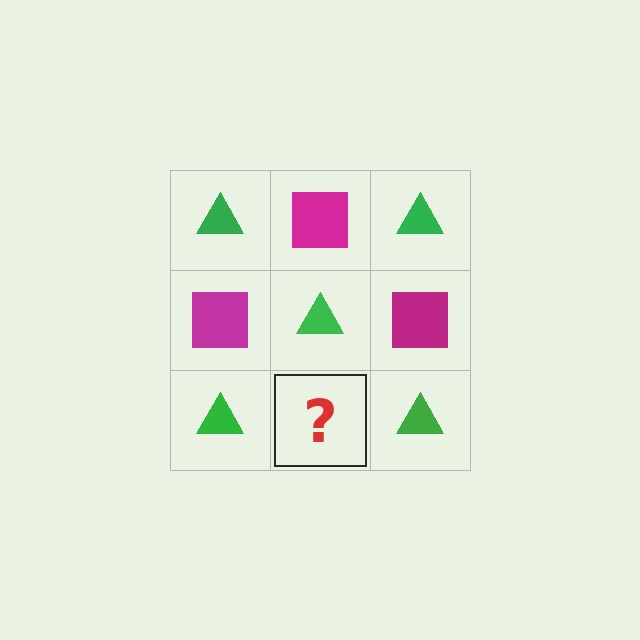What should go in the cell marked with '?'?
The missing cell should contain a magenta square.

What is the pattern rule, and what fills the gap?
The rule is that it alternates green triangle and magenta square in a checkerboard pattern. The gap should be filled with a magenta square.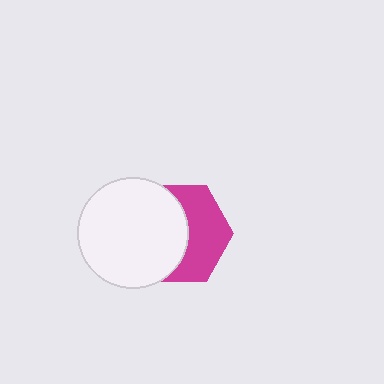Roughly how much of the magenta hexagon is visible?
About half of it is visible (roughly 47%).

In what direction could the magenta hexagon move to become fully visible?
The magenta hexagon could move right. That would shift it out from behind the white circle entirely.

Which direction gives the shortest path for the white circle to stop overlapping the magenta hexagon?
Moving left gives the shortest separation.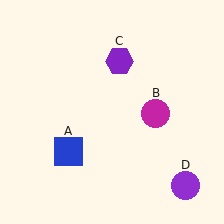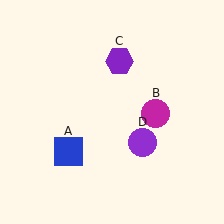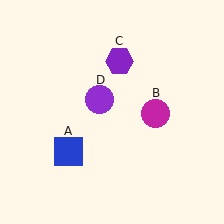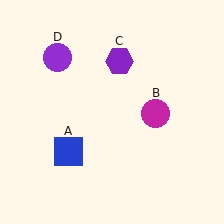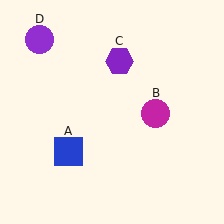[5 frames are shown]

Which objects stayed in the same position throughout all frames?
Blue square (object A) and magenta circle (object B) and purple hexagon (object C) remained stationary.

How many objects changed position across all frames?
1 object changed position: purple circle (object D).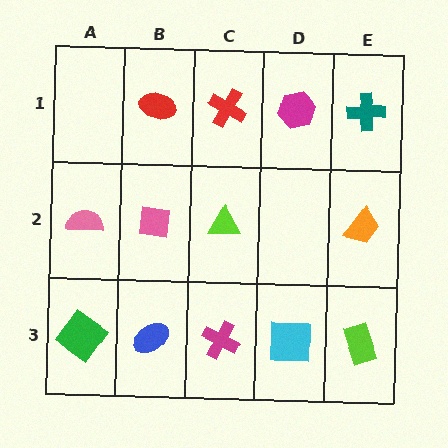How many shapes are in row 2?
4 shapes.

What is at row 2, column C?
A lime triangle.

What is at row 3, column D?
A cyan square.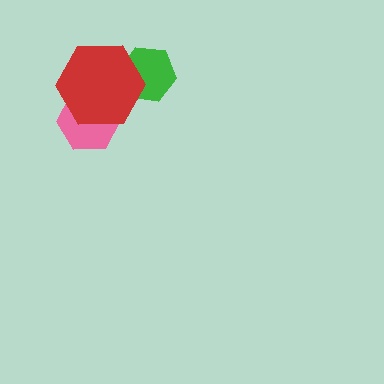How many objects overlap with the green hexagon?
1 object overlaps with the green hexagon.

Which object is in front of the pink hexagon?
The red hexagon is in front of the pink hexagon.